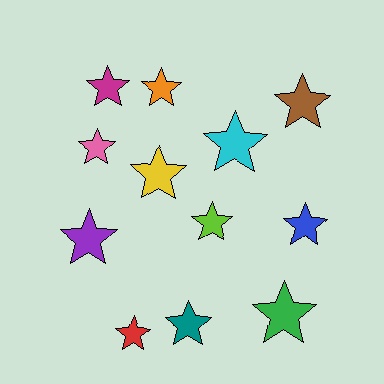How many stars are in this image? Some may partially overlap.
There are 12 stars.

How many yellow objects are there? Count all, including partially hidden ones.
There is 1 yellow object.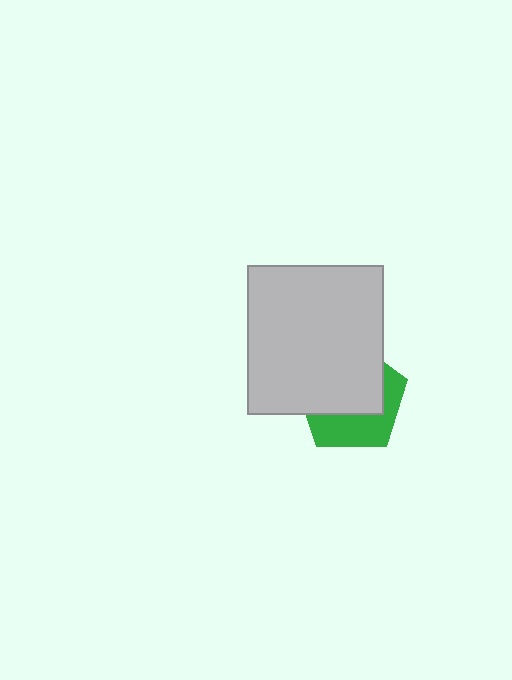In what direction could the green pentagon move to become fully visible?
The green pentagon could move toward the lower-right. That would shift it out from behind the light gray rectangle entirely.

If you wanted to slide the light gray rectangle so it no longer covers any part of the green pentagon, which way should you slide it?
Slide it toward the upper-left — that is the most direct way to separate the two shapes.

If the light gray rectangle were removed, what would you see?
You would see the complete green pentagon.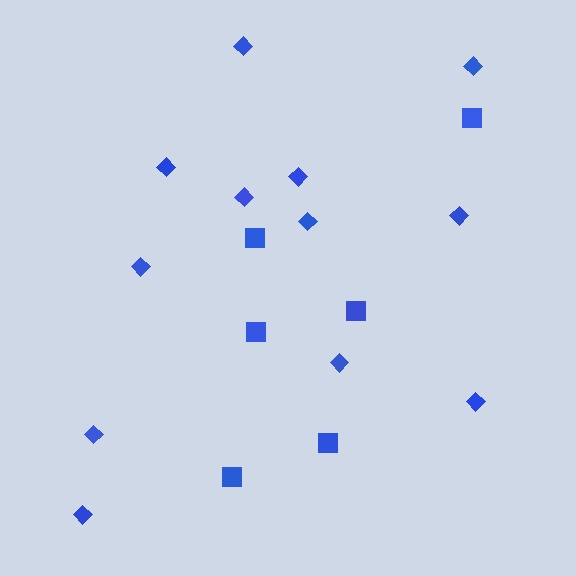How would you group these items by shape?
There are 2 groups: one group of diamonds (12) and one group of squares (6).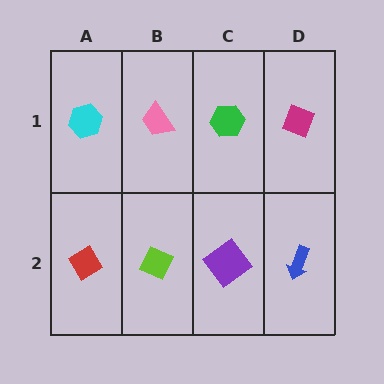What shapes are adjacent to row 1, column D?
A blue arrow (row 2, column D), a green hexagon (row 1, column C).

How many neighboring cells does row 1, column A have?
2.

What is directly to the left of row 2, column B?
A red diamond.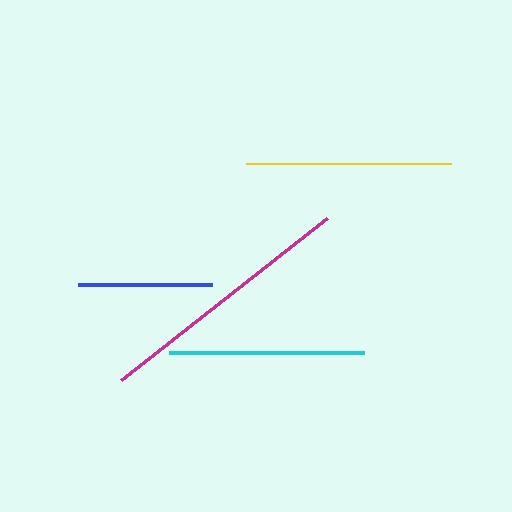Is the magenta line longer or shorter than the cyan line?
The magenta line is longer than the cyan line.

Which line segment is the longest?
The magenta line is the longest at approximately 262 pixels.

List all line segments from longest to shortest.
From longest to shortest: magenta, yellow, cyan, blue.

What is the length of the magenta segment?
The magenta segment is approximately 262 pixels long.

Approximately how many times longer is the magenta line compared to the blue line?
The magenta line is approximately 2.0 times the length of the blue line.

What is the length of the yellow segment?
The yellow segment is approximately 205 pixels long.